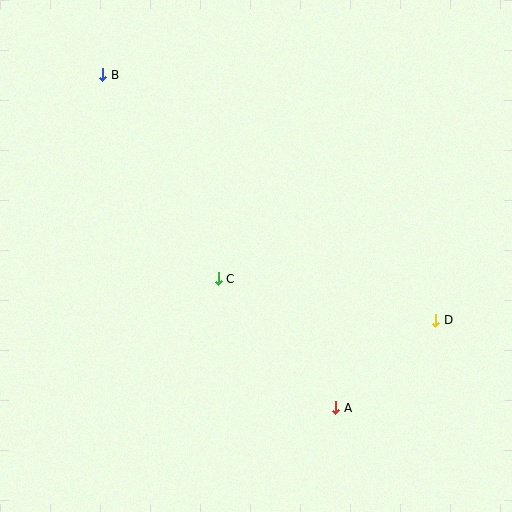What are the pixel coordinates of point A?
Point A is at (336, 408).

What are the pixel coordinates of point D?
Point D is at (435, 320).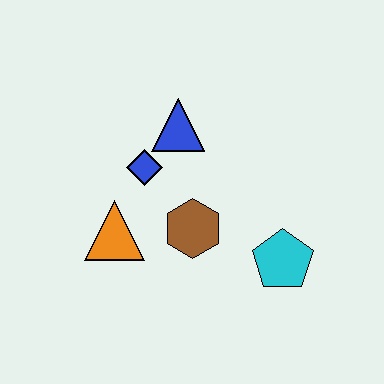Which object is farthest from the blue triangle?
The cyan pentagon is farthest from the blue triangle.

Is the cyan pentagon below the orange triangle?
Yes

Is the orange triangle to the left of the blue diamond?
Yes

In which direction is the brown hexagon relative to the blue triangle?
The brown hexagon is below the blue triangle.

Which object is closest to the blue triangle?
The blue diamond is closest to the blue triangle.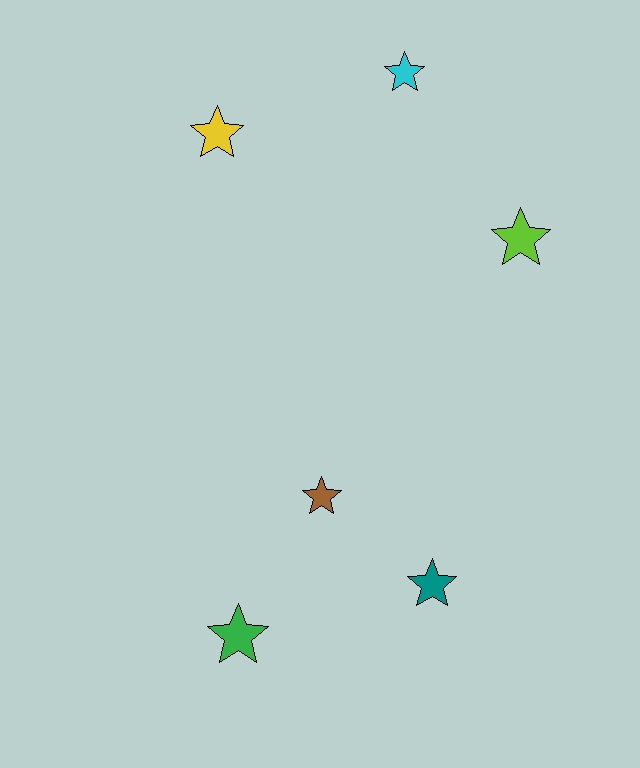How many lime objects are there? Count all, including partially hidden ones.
There is 1 lime object.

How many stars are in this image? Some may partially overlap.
There are 6 stars.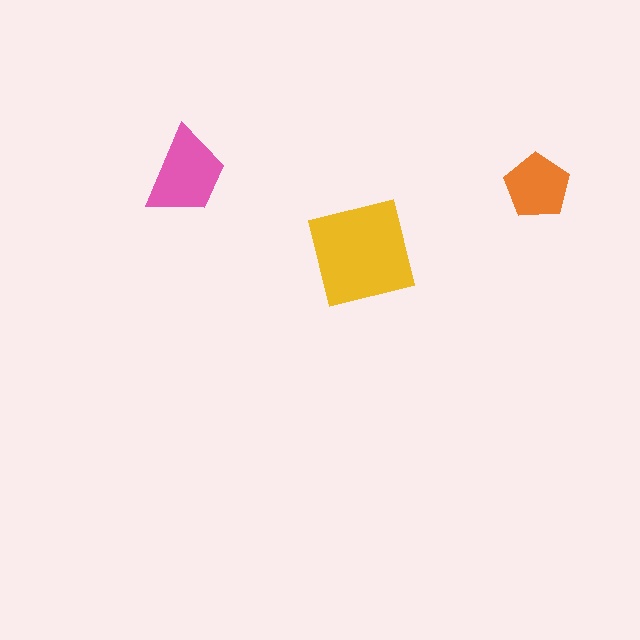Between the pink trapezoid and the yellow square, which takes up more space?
The yellow square.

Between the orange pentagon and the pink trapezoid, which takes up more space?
The pink trapezoid.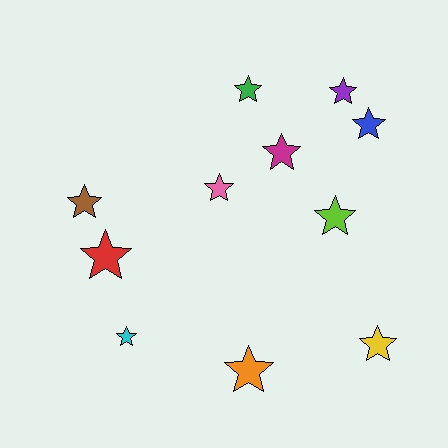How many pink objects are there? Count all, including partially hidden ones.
There is 1 pink object.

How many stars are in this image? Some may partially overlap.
There are 11 stars.